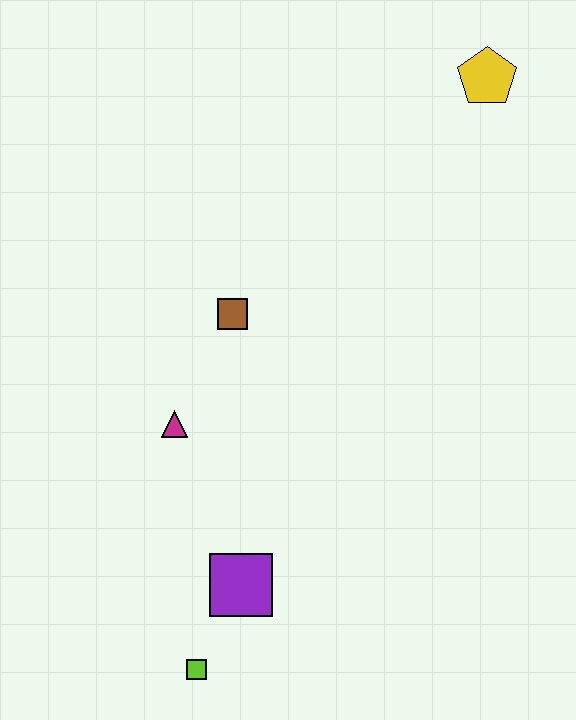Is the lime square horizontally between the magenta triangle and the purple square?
Yes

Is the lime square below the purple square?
Yes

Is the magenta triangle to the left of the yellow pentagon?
Yes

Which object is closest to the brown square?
The magenta triangle is closest to the brown square.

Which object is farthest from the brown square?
The lime square is farthest from the brown square.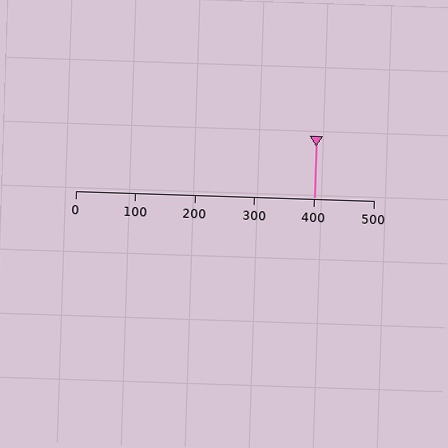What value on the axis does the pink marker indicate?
The marker indicates approximately 400.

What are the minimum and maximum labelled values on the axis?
The axis runs from 0 to 500.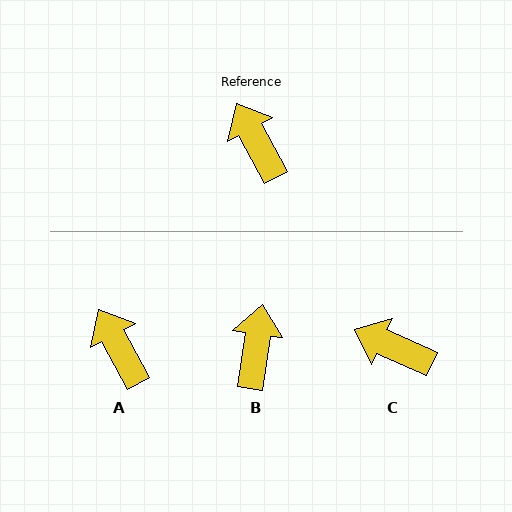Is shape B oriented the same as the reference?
No, it is off by about 37 degrees.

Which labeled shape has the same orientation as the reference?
A.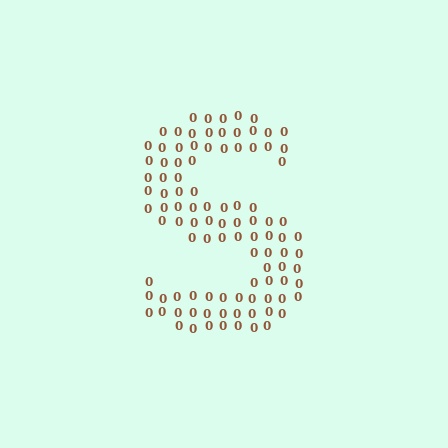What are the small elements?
The small elements are digit 0's.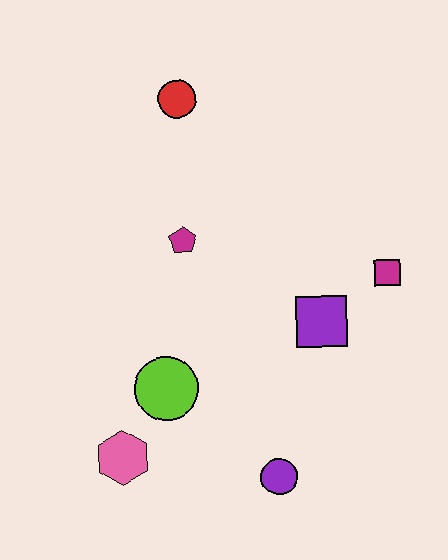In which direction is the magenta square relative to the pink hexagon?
The magenta square is to the right of the pink hexagon.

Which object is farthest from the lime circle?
The red circle is farthest from the lime circle.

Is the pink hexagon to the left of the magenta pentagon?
Yes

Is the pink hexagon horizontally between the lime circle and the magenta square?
No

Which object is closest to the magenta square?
The purple square is closest to the magenta square.